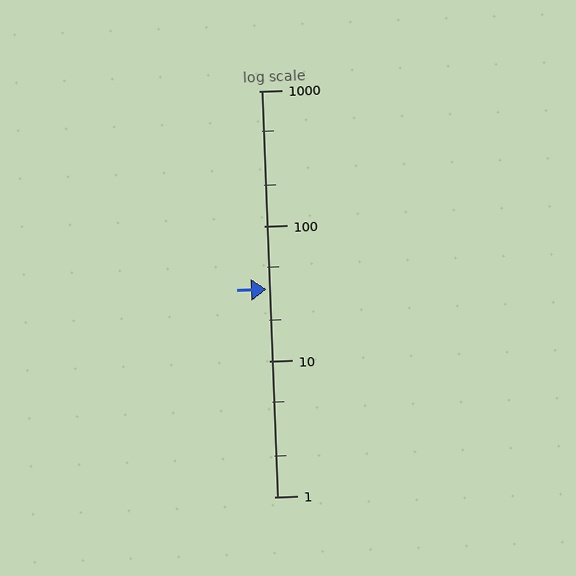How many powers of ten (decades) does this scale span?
The scale spans 3 decades, from 1 to 1000.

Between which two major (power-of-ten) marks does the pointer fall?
The pointer is between 10 and 100.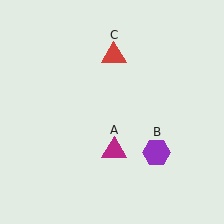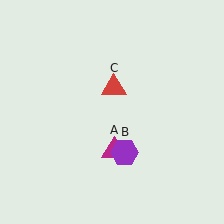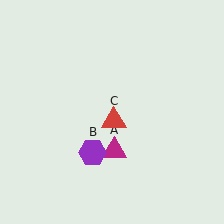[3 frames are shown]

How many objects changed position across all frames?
2 objects changed position: purple hexagon (object B), red triangle (object C).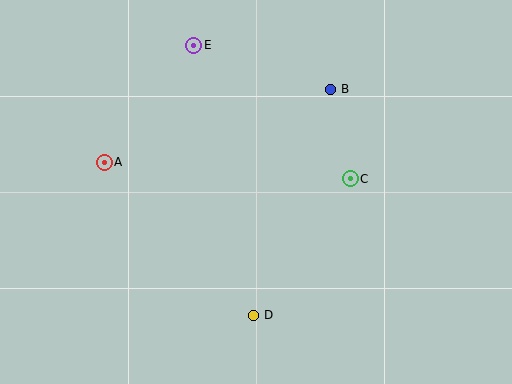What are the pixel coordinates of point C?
Point C is at (350, 179).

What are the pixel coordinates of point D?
Point D is at (254, 315).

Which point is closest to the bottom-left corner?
Point A is closest to the bottom-left corner.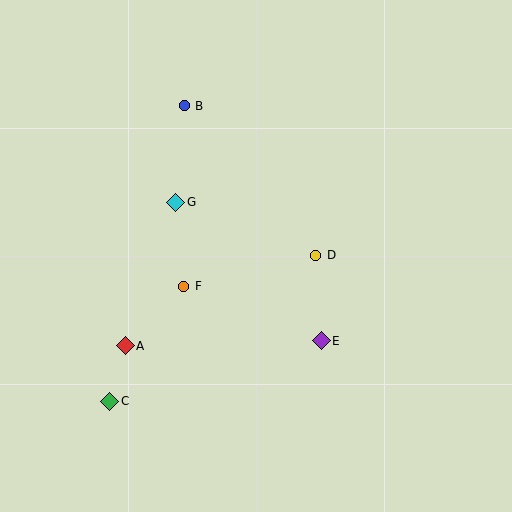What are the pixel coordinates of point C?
Point C is at (110, 401).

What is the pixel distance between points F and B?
The distance between F and B is 181 pixels.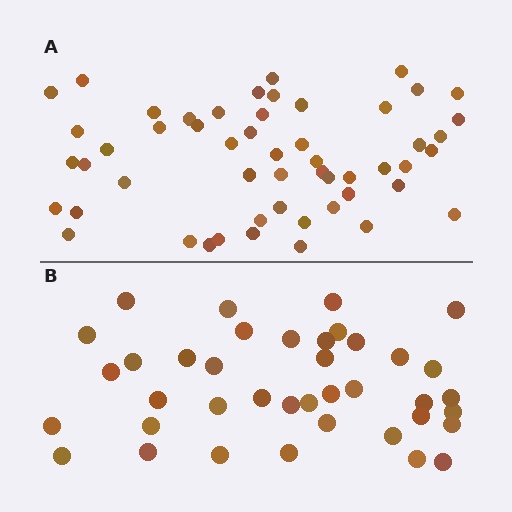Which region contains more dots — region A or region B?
Region A (the top region) has more dots.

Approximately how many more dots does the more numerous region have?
Region A has approximately 15 more dots than region B.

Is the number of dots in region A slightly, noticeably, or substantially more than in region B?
Region A has noticeably more, but not dramatically so. The ratio is roughly 1.4 to 1.